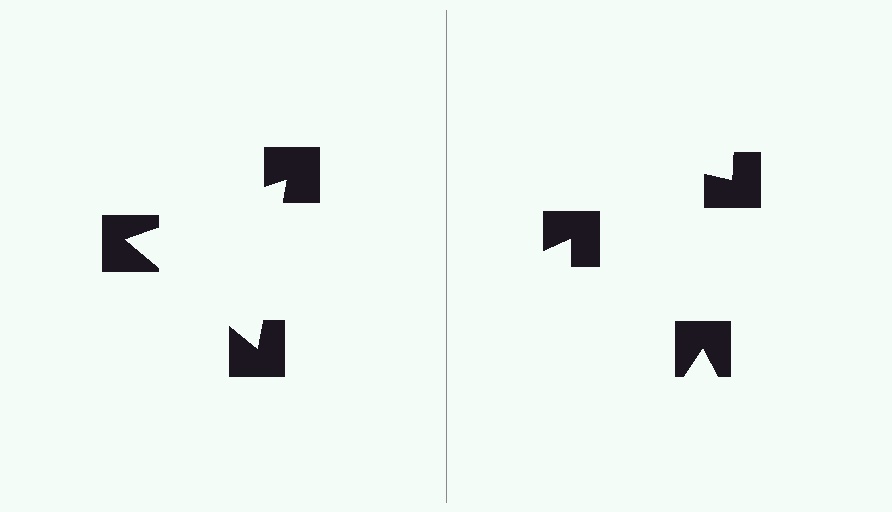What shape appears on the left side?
An illusory triangle.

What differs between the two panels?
The notched squares are positioned identically on both sides; only the wedge orientations differ. On the left they align to a triangle; on the right they are misaligned.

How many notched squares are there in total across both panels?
6 — 3 on each side.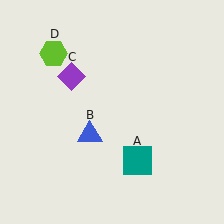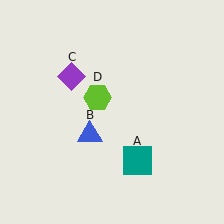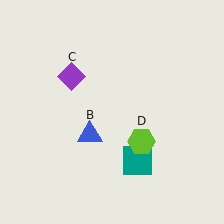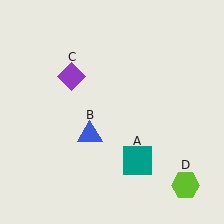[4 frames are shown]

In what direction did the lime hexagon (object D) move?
The lime hexagon (object D) moved down and to the right.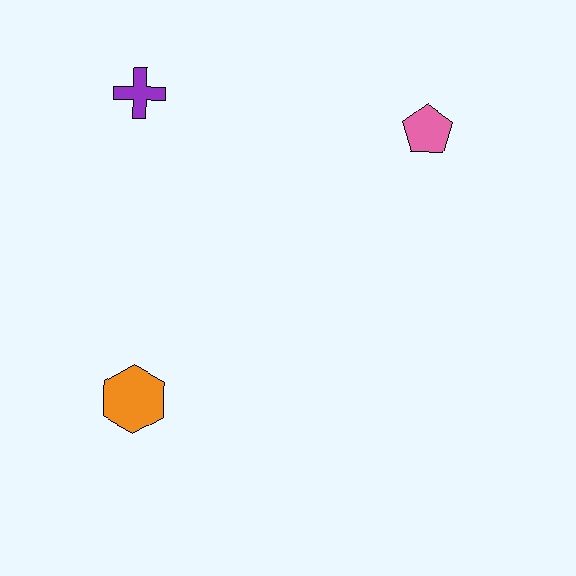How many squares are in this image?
There are no squares.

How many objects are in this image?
There are 3 objects.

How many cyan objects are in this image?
There are no cyan objects.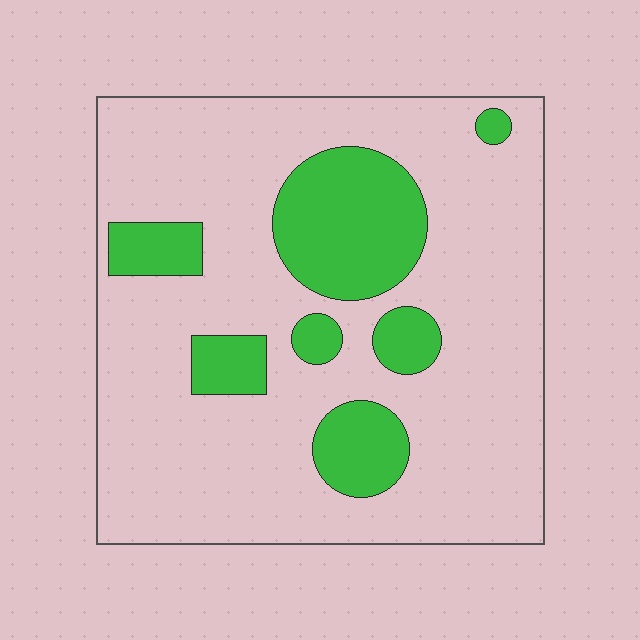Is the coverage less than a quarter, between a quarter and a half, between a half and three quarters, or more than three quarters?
Less than a quarter.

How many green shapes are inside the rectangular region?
7.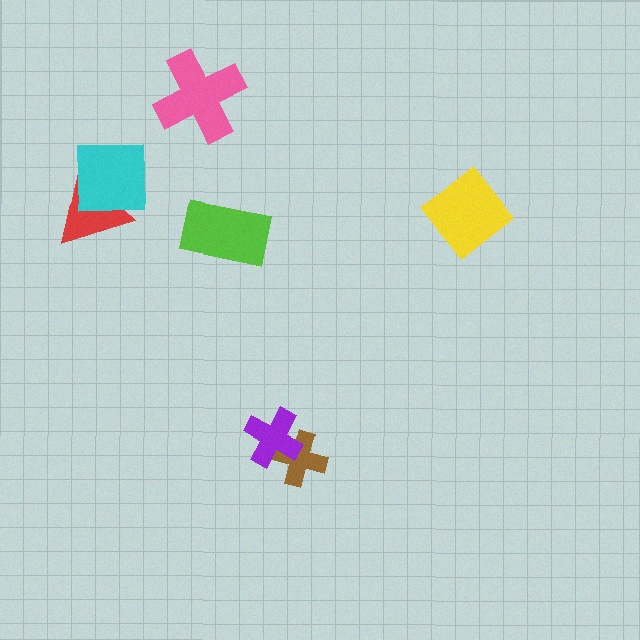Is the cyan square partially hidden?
No, no other shape covers it.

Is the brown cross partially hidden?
Yes, it is partially covered by another shape.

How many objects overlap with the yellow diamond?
0 objects overlap with the yellow diamond.